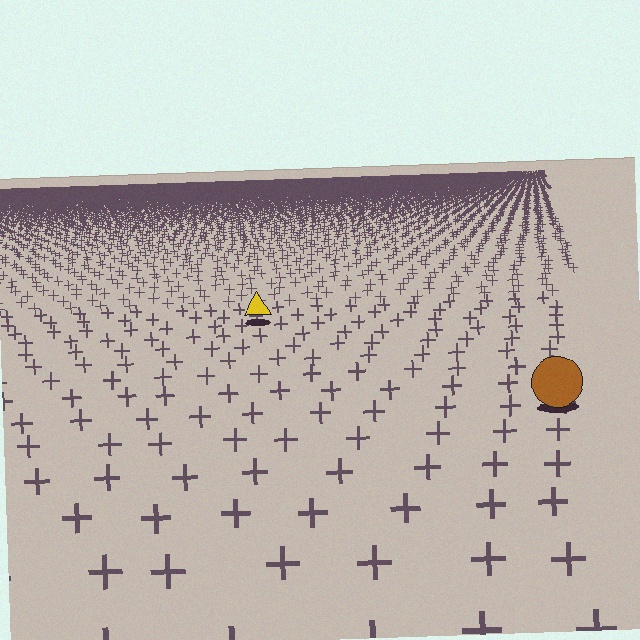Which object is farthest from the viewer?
The yellow triangle is farthest from the viewer. It appears smaller and the ground texture around it is denser.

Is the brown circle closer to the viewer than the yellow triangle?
Yes. The brown circle is closer — you can tell from the texture gradient: the ground texture is coarser near it.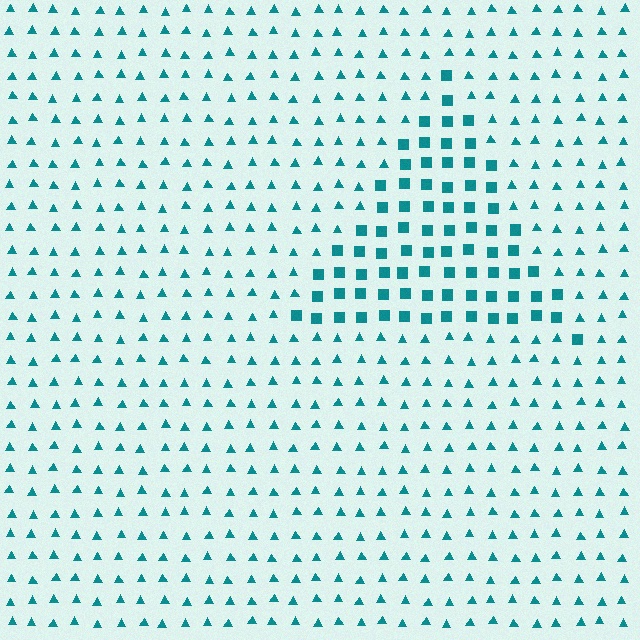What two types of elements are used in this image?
The image uses squares inside the triangle region and triangles outside it.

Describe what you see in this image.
The image is filled with small teal elements arranged in a uniform grid. A triangle-shaped region contains squares, while the surrounding area contains triangles. The boundary is defined purely by the change in element shape.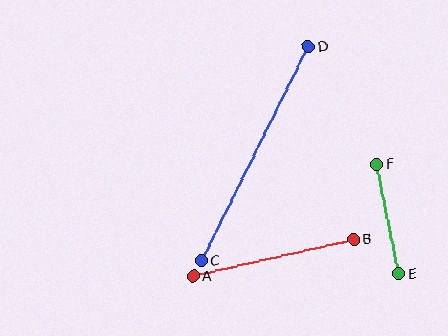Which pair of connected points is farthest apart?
Points C and D are farthest apart.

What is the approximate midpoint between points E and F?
The midpoint is at approximately (388, 219) pixels.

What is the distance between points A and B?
The distance is approximately 165 pixels.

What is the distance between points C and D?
The distance is approximately 240 pixels.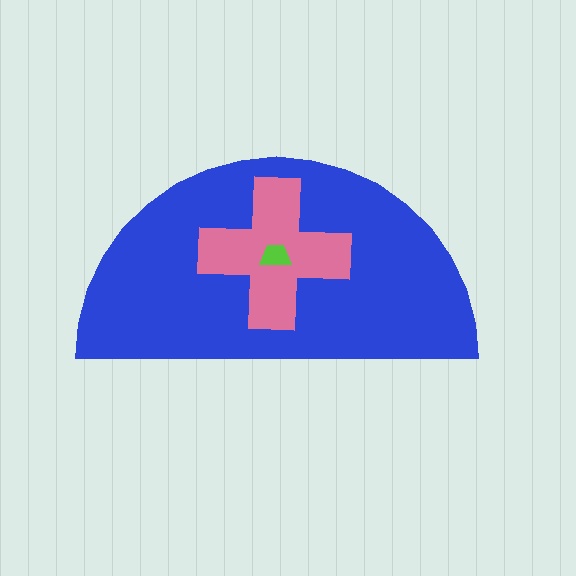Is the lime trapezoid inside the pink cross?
Yes.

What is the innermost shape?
The lime trapezoid.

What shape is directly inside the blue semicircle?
The pink cross.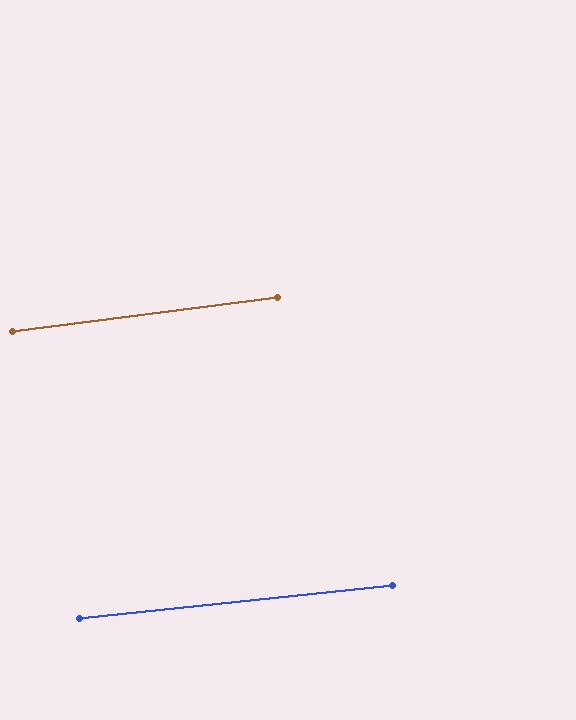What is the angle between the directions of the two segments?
Approximately 1 degree.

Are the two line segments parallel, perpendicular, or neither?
Parallel — their directions differ by only 1.3°.